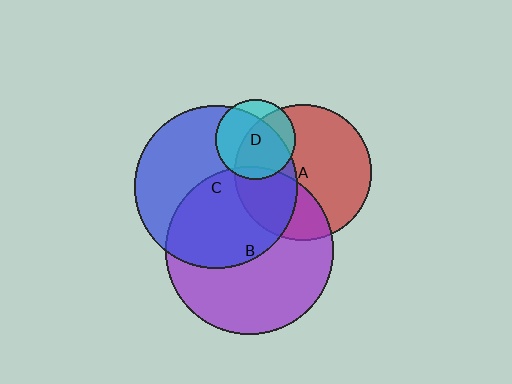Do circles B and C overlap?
Yes.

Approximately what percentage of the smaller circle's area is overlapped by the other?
Approximately 50%.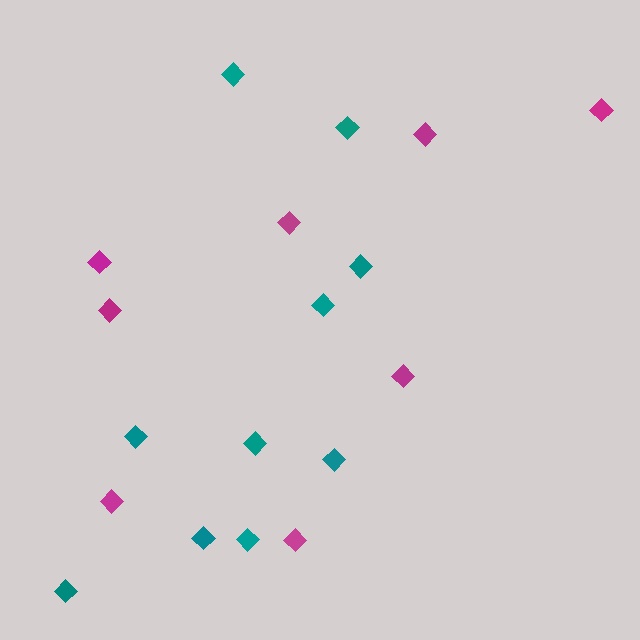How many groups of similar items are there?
There are 2 groups: one group of teal diamonds (10) and one group of magenta diamonds (8).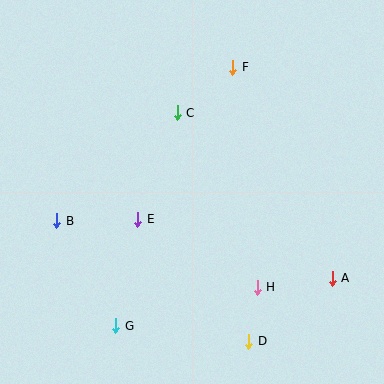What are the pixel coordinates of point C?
Point C is at (177, 113).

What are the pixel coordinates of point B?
Point B is at (57, 221).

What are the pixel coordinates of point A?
Point A is at (332, 278).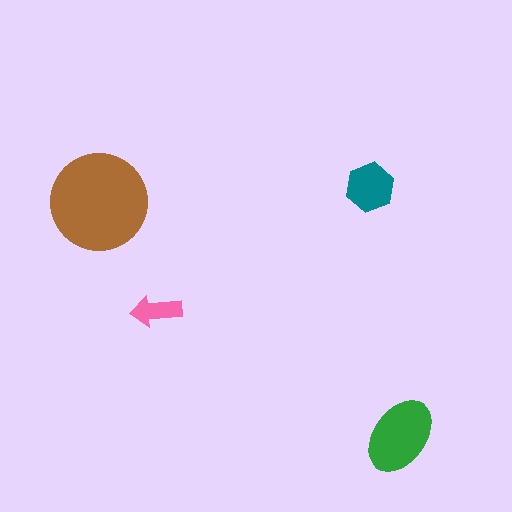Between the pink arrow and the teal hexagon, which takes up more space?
The teal hexagon.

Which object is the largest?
The brown circle.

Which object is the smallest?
The pink arrow.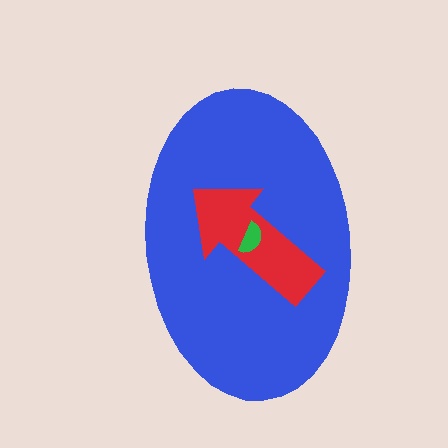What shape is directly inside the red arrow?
The green semicircle.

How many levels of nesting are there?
3.